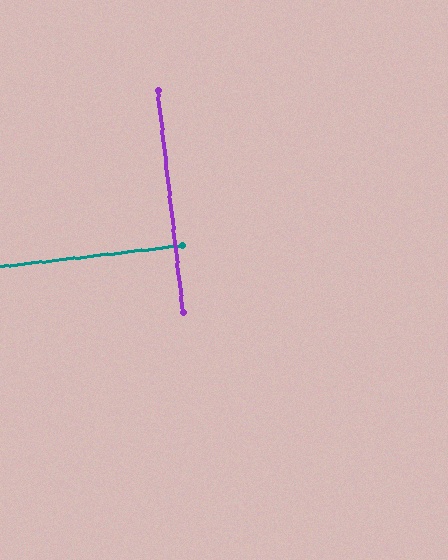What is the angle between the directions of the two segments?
Approximately 90 degrees.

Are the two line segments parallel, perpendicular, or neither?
Perpendicular — they meet at approximately 90°.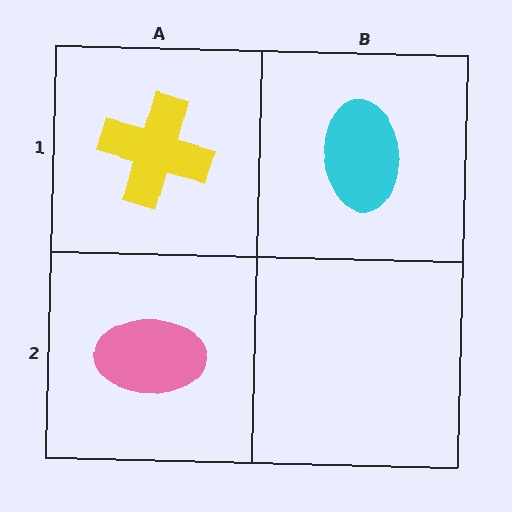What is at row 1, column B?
A cyan ellipse.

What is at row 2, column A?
A pink ellipse.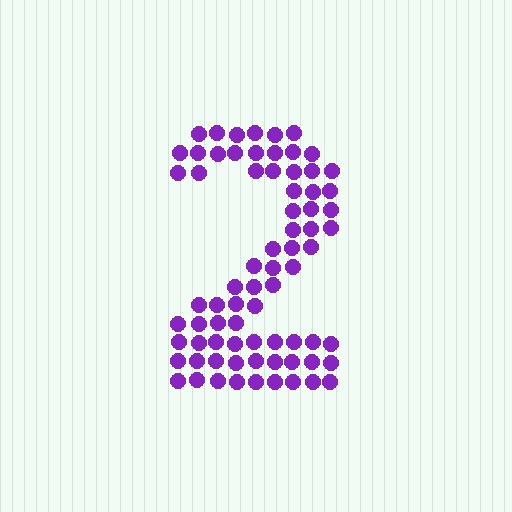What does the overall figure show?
The overall figure shows the digit 2.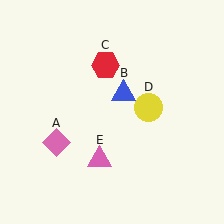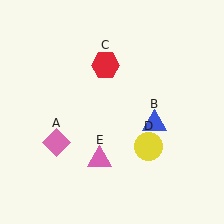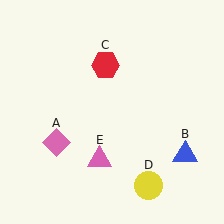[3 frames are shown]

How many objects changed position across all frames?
2 objects changed position: blue triangle (object B), yellow circle (object D).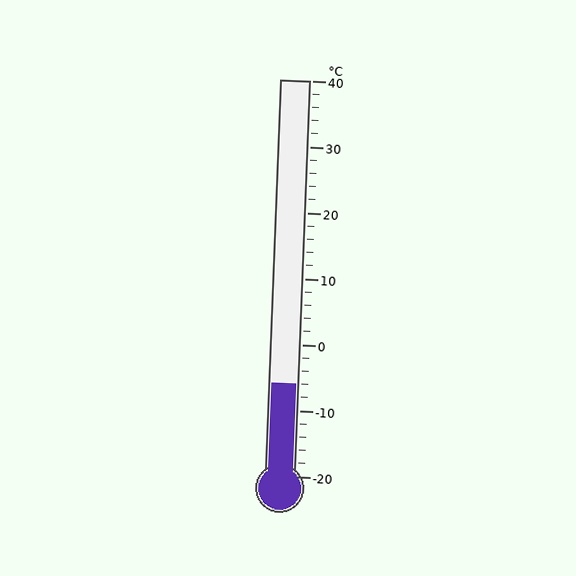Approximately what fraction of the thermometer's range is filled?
The thermometer is filled to approximately 25% of its range.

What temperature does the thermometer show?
The thermometer shows approximately -6°C.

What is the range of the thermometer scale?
The thermometer scale ranges from -20°C to 40°C.